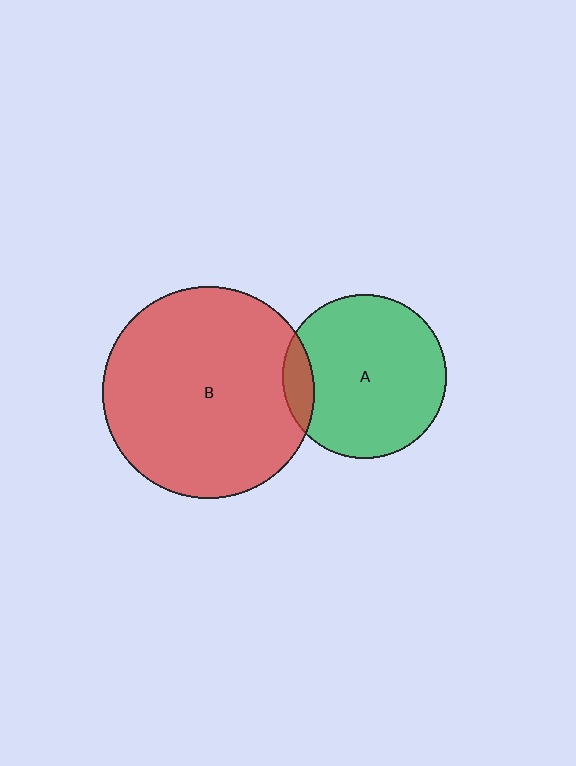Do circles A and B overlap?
Yes.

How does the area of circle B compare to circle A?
Approximately 1.7 times.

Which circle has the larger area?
Circle B (red).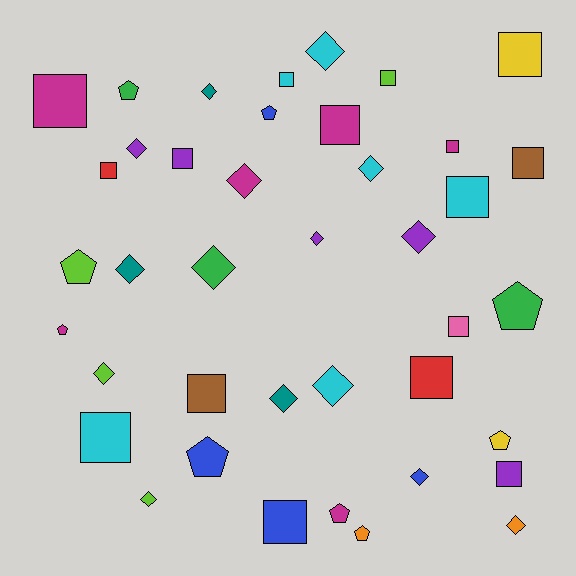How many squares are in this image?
There are 16 squares.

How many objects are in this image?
There are 40 objects.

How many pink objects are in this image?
There is 1 pink object.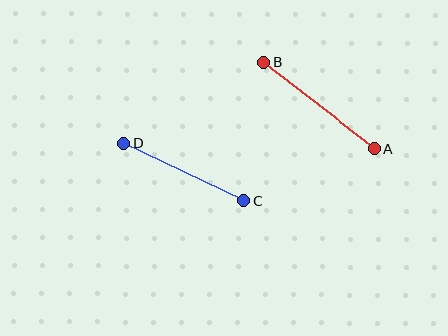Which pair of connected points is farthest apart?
Points A and B are farthest apart.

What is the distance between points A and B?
The distance is approximately 140 pixels.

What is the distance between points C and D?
The distance is approximately 133 pixels.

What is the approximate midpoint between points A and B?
The midpoint is at approximately (319, 105) pixels.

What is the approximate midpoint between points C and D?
The midpoint is at approximately (184, 172) pixels.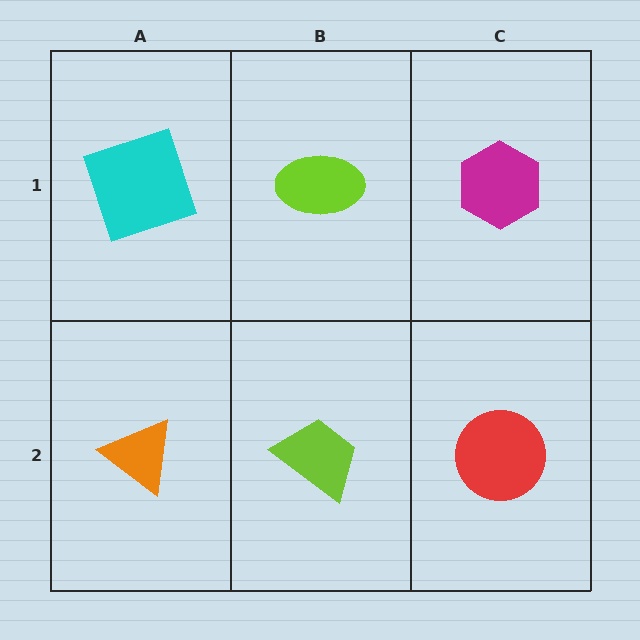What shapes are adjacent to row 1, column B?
A lime trapezoid (row 2, column B), a cyan square (row 1, column A), a magenta hexagon (row 1, column C).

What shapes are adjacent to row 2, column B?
A lime ellipse (row 1, column B), an orange triangle (row 2, column A), a red circle (row 2, column C).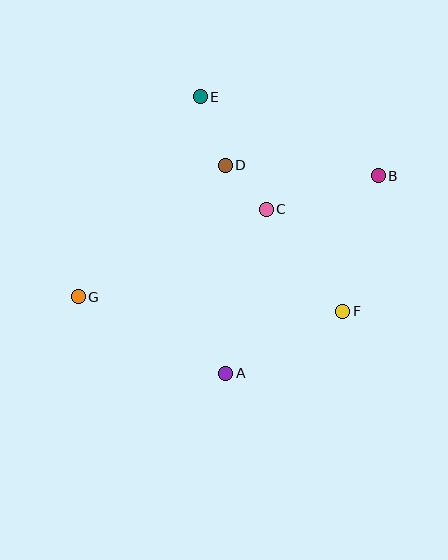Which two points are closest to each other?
Points C and D are closest to each other.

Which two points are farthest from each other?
Points B and G are farthest from each other.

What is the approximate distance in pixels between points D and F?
The distance between D and F is approximately 187 pixels.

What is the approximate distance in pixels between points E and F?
The distance between E and F is approximately 257 pixels.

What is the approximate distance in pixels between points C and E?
The distance between C and E is approximately 130 pixels.